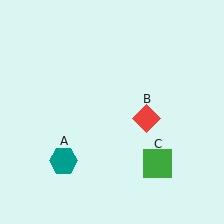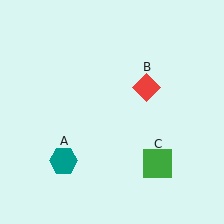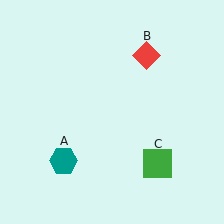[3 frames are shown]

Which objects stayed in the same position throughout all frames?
Teal hexagon (object A) and green square (object C) remained stationary.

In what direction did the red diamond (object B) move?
The red diamond (object B) moved up.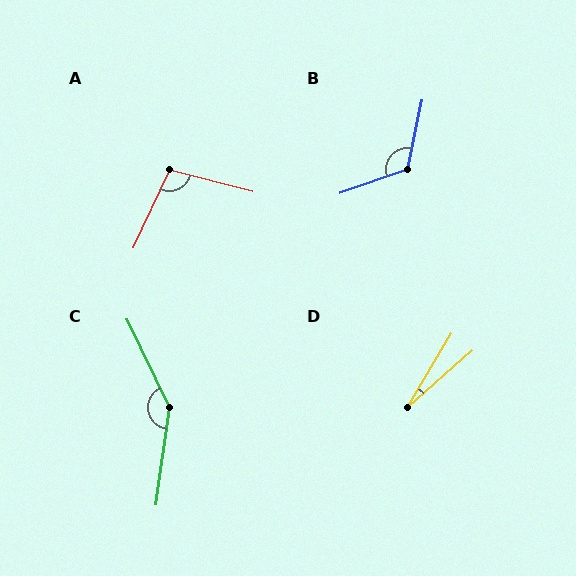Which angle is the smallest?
D, at approximately 18 degrees.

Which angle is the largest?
C, at approximately 146 degrees.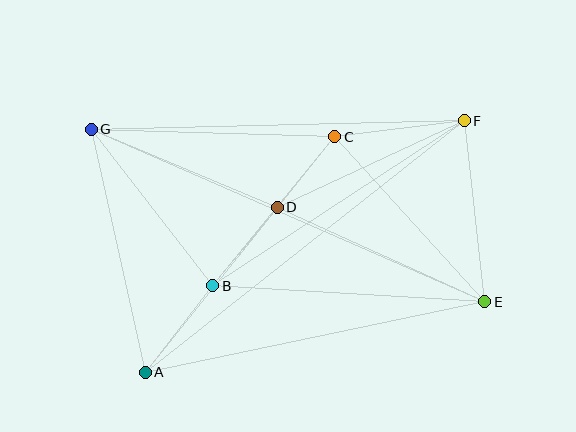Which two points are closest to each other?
Points C and D are closest to each other.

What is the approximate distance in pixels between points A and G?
The distance between A and G is approximately 249 pixels.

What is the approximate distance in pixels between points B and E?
The distance between B and E is approximately 272 pixels.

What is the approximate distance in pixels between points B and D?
The distance between B and D is approximately 102 pixels.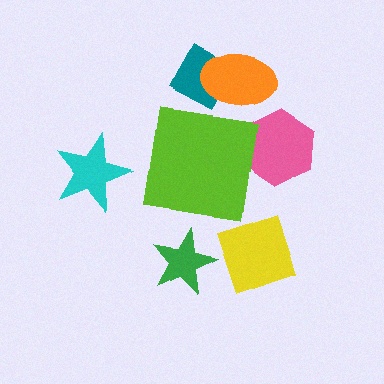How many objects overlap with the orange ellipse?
1 object overlaps with the orange ellipse.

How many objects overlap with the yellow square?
0 objects overlap with the yellow square.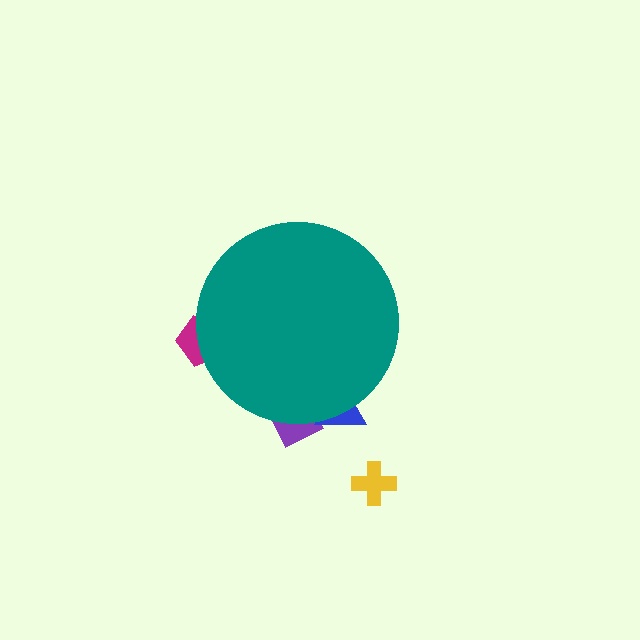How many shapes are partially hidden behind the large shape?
3 shapes are partially hidden.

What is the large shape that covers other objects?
A teal circle.